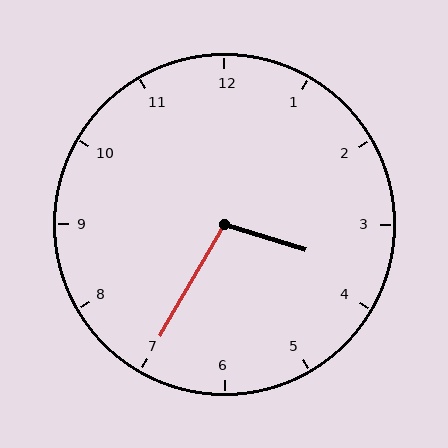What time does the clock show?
3:35.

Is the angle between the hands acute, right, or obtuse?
It is obtuse.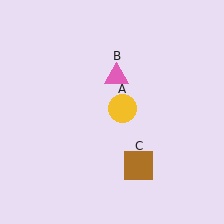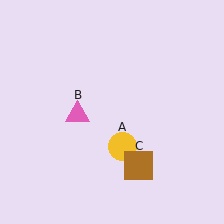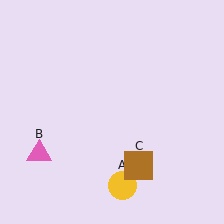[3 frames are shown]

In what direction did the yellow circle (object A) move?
The yellow circle (object A) moved down.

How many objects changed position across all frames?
2 objects changed position: yellow circle (object A), pink triangle (object B).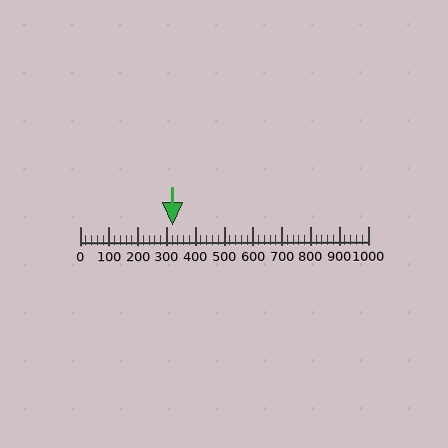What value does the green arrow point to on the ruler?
The green arrow points to approximately 321.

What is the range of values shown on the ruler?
The ruler shows values from 0 to 1000.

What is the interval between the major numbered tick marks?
The major tick marks are spaced 100 units apart.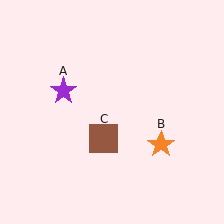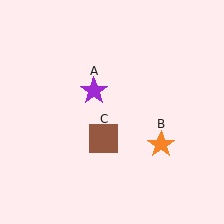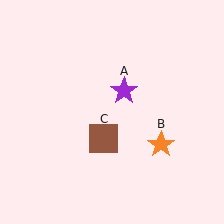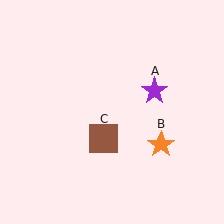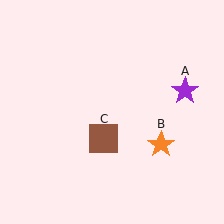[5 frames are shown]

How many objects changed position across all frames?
1 object changed position: purple star (object A).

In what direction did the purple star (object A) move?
The purple star (object A) moved right.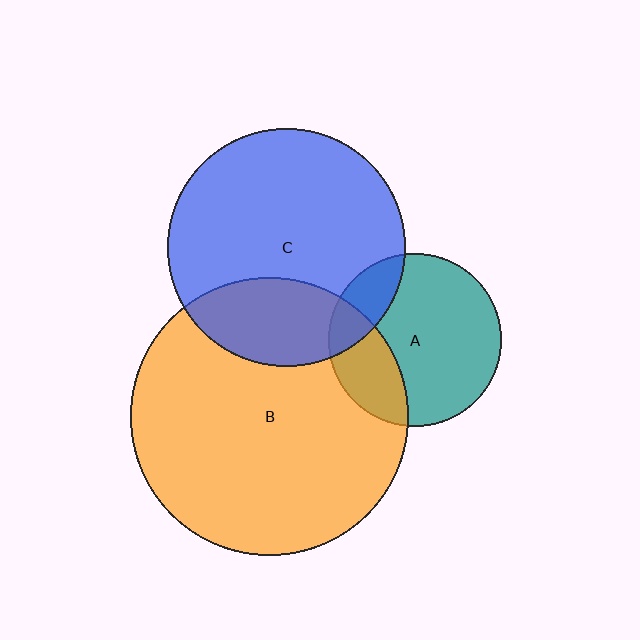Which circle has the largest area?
Circle B (orange).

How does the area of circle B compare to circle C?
Approximately 1.4 times.